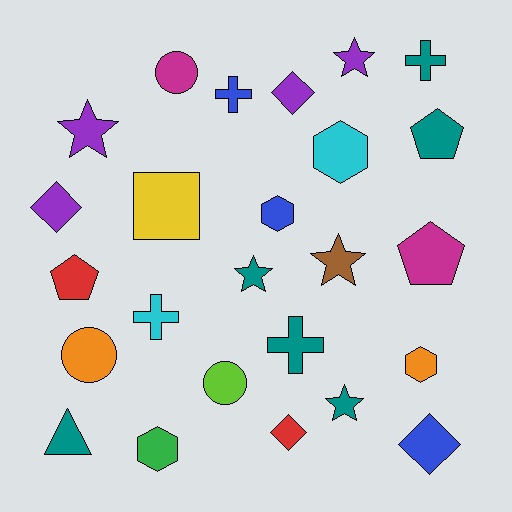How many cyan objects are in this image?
There are 2 cyan objects.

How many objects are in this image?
There are 25 objects.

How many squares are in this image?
There is 1 square.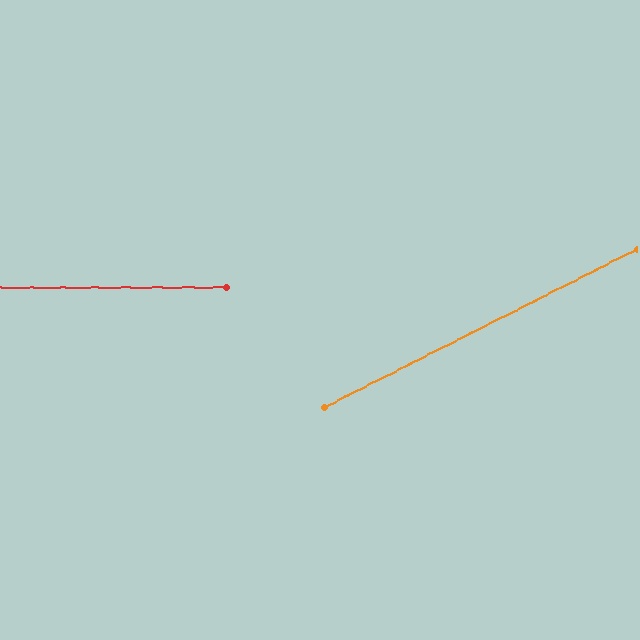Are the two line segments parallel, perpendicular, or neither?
Neither parallel nor perpendicular — they differ by about 27°.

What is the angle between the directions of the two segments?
Approximately 27 degrees.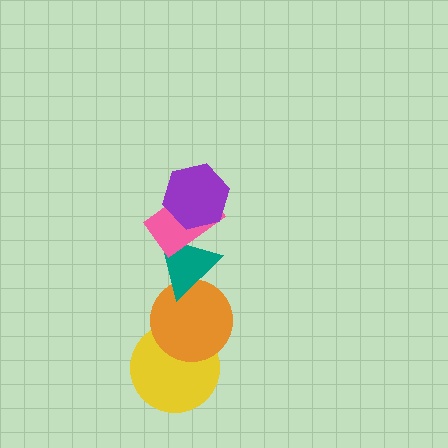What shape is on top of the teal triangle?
The pink rectangle is on top of the teal triangle.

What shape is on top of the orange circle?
The teal triangle is on top of the orange circle.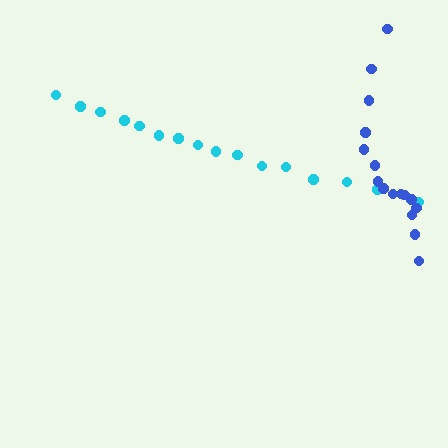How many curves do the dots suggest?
There are 2 distinct paths.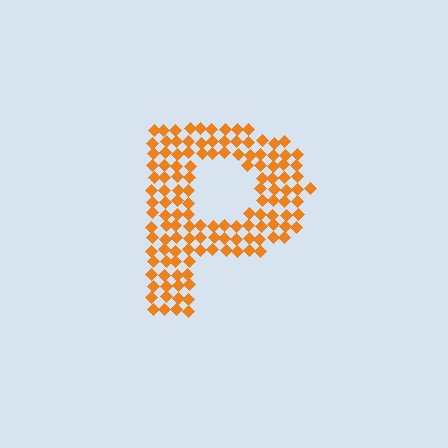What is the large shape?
The large shape is the letter P.